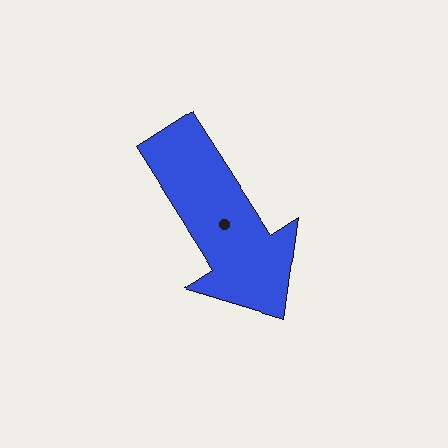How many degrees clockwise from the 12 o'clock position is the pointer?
Approximately 147 degrees.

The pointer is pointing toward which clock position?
Roughly 5 o'clock.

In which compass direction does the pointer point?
Southeast.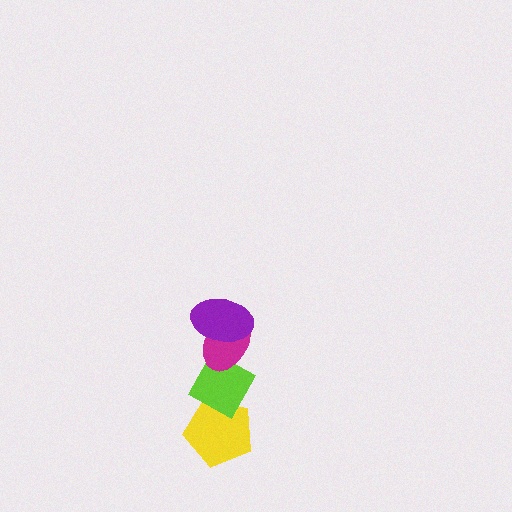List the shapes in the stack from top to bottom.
From top to bottom: the purple ellipse, the magenta ellipse, the lime diamond, the yellow pentagon.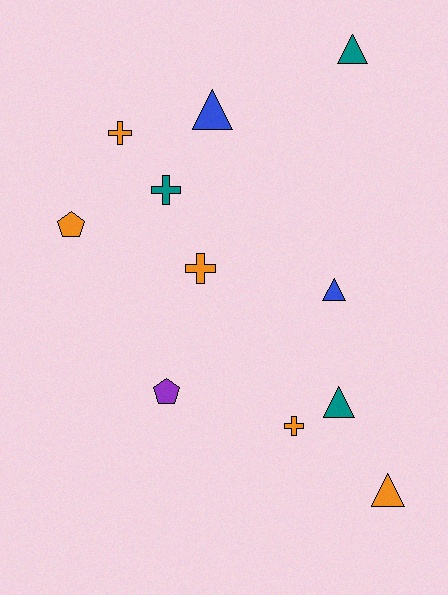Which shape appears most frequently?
Triangle, with 5 objects.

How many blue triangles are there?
There are 2 blue triangles.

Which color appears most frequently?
Orange, with 5 objects.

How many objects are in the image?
There are 11 objects.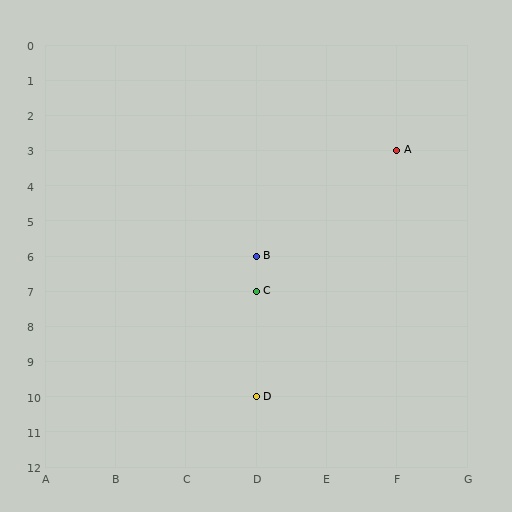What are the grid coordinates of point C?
Point C is at grid coordinates (D, 7).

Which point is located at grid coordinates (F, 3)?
Point A is at (F, 3).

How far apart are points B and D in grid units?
Points B and D are 4 rows apart.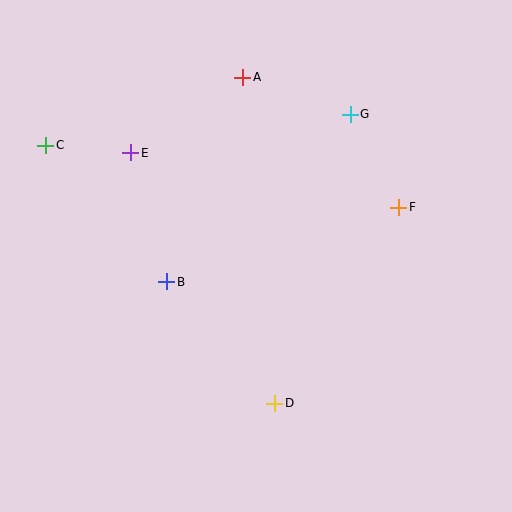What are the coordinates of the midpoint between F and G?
The midpoint between F and G is at (375, 161).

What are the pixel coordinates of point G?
Point G is at (350, 114).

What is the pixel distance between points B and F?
The distance between B and F is 244 pixels.